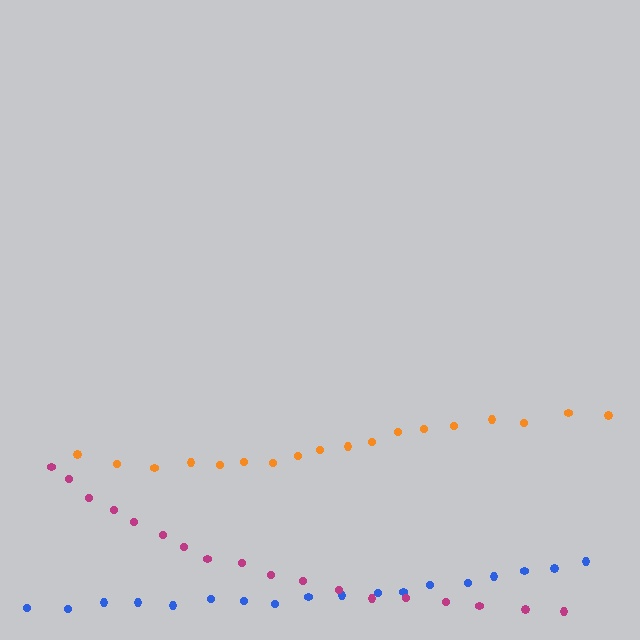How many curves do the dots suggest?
There are 3 distinct paths.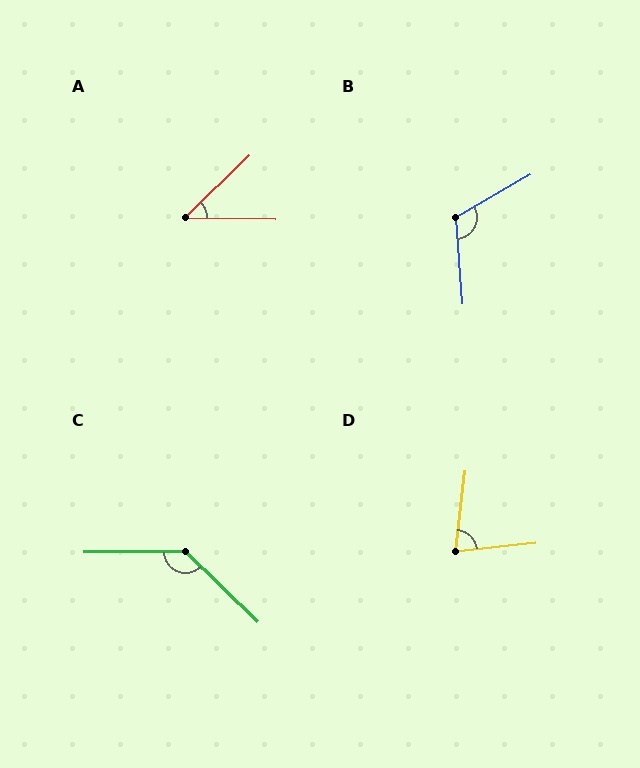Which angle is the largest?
C, at approximately 135 degrees.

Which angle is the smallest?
A, at approximately 45 degrees.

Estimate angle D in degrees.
Approximately 77 degrees.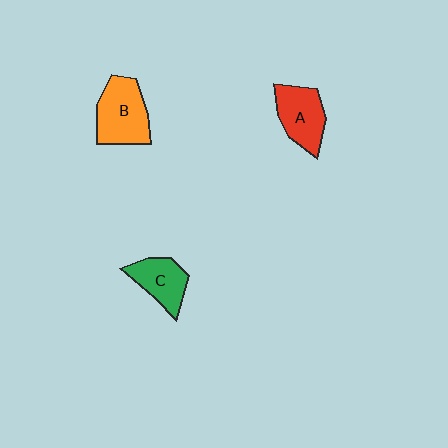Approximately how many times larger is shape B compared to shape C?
Approximately 1.4 times.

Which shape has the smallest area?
Shape C (green).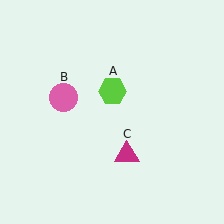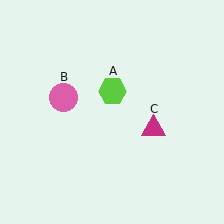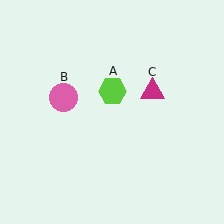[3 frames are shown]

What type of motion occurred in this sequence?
The magenta triangle (object C) rotated counterclockwise around the center of the scene.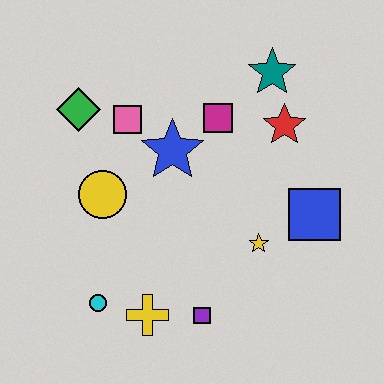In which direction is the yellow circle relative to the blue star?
The yellow circle is to the left of the blue star.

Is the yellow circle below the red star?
Yes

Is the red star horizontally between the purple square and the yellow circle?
No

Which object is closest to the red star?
The teal star is closest to the red star.